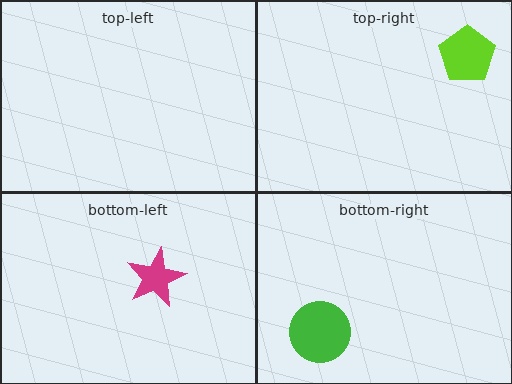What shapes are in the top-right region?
The lime pentagon.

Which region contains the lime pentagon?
The top-right region.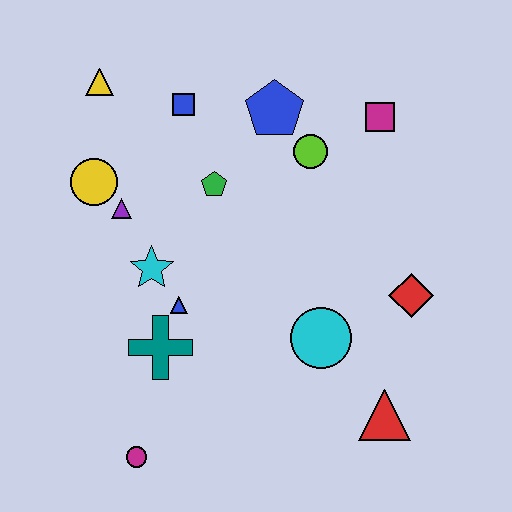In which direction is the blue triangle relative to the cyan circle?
The blue triangle is to the left of the cyan circle.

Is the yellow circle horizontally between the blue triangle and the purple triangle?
No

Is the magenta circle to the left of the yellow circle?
No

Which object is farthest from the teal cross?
The magenta square is farthest from the teal cross.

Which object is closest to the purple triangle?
The yellow circle is closest to the purple triangle.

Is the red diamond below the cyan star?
Yes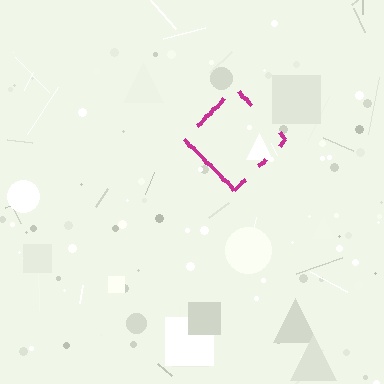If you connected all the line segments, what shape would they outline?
They would outline a diamond.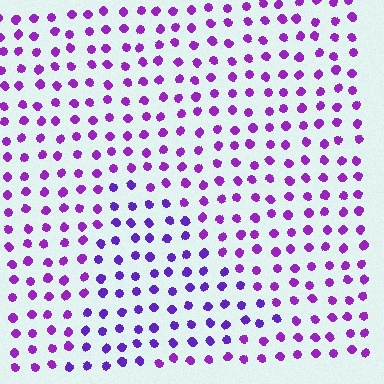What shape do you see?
I see a triangle.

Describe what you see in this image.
The image is filled with small purple elements in a uniform arrangement. A triangle-shaped region is visible where the elements are tinted to a slightly different hue, forming a subtle color boundary.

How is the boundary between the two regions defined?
The boundary is defined purely by a slight shift in hue (about 23 degrees). Spacing, size, and orientation are identical on both sides.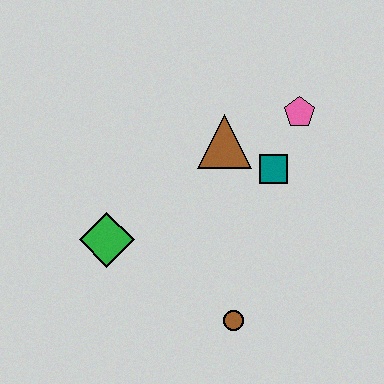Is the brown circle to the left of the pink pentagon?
Yes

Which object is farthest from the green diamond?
The pink pentagon is farthest from the green diamond.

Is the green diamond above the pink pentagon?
No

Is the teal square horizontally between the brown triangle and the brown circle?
No